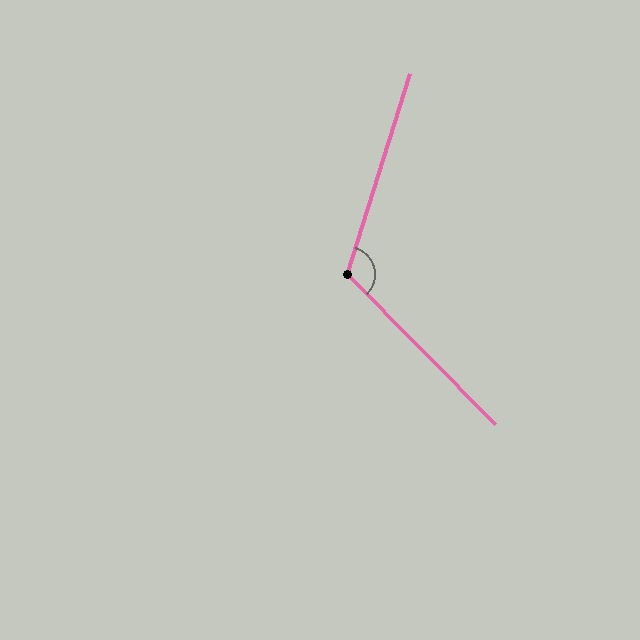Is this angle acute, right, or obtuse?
It is obtuse.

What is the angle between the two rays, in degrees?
Approximately 118 degrees.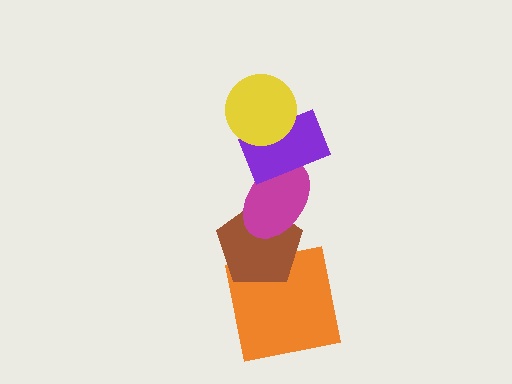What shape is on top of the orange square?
The brown pentagon is on top of the orange square.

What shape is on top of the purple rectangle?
The yellow circle is on top of the purple rectangle.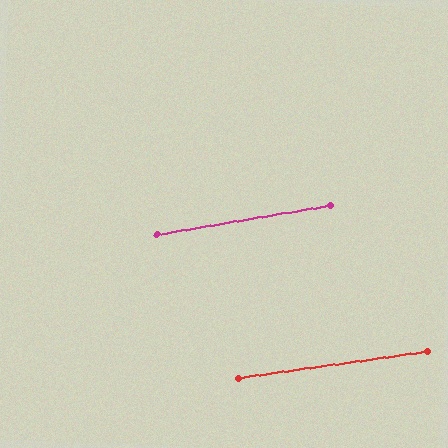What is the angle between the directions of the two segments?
Approximately 2 degrees.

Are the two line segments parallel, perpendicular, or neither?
Parallel — their directions differ by only 1.9°.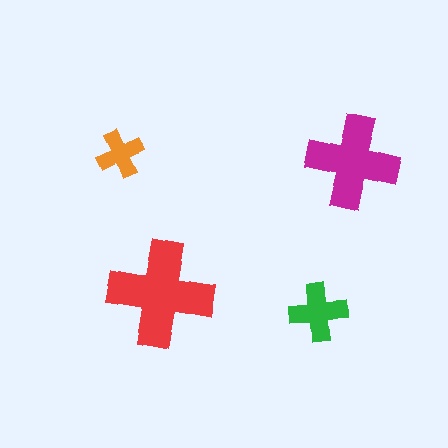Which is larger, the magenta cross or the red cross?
The red one.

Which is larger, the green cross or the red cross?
The red one.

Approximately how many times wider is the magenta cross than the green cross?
About 1.5 times wider.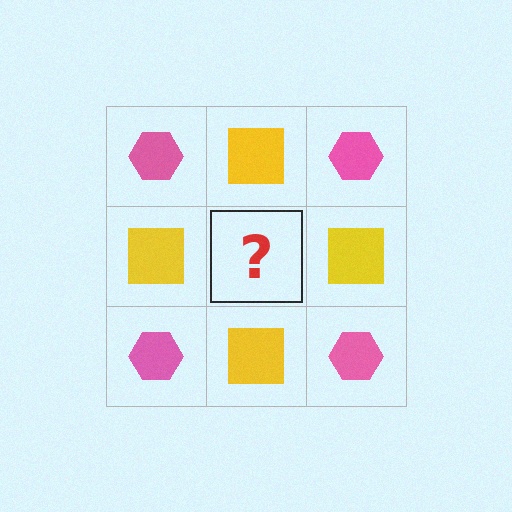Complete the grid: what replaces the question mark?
The question mark should be replaced with a pink hexagon.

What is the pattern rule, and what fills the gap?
The rule is that it alternates pink hexagon and yellow square in a checkerboard pattern. The gap should be filled with a pink hexagon.